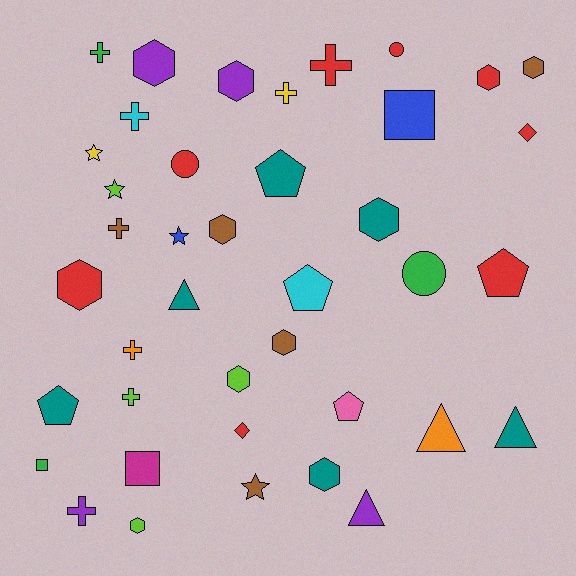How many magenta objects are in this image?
There is 1 magenta object.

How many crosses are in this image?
There are 8 crosses.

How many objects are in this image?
There are 40 objects.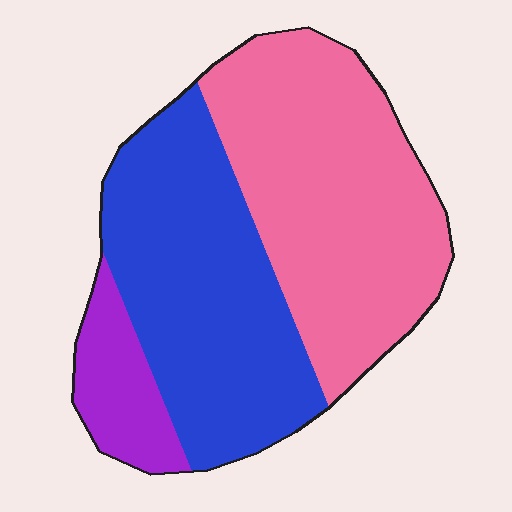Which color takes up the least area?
Purple, at roughly 10%.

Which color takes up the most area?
Pink, at roughly 45%.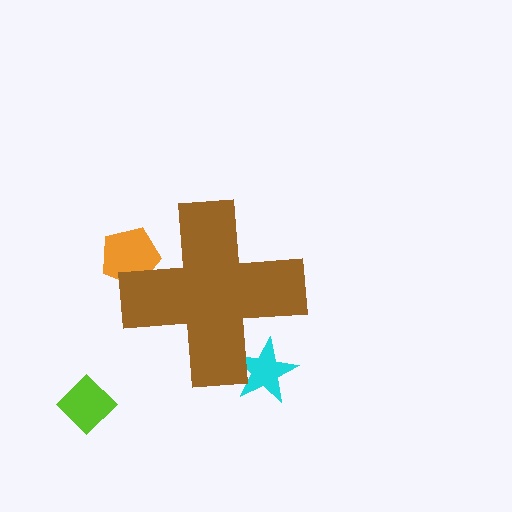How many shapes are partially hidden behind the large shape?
2 shapes are partially hidden.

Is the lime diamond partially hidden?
No, the lime diamond is fully visible.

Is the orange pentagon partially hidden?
Yes, the orange pentagon is partially hidden behind the brown cross.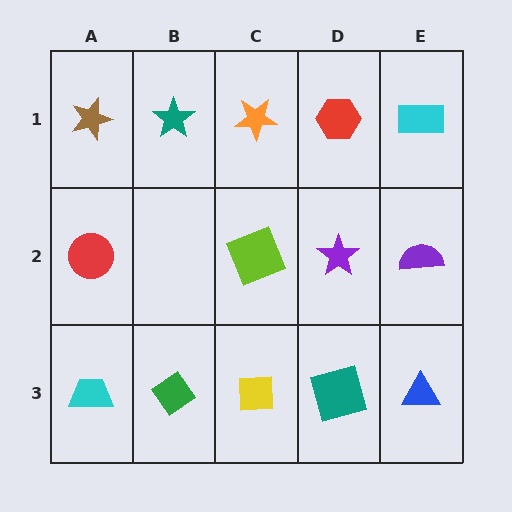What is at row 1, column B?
A teal star.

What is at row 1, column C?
An orange star.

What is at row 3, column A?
A cyan trapezoid.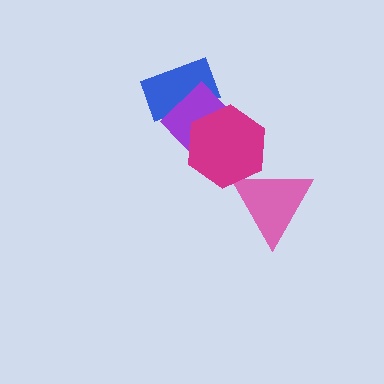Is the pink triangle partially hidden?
Yes, it is partially covered by another shape.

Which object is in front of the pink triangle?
The magenta hexagon is in front of the pink triangle.